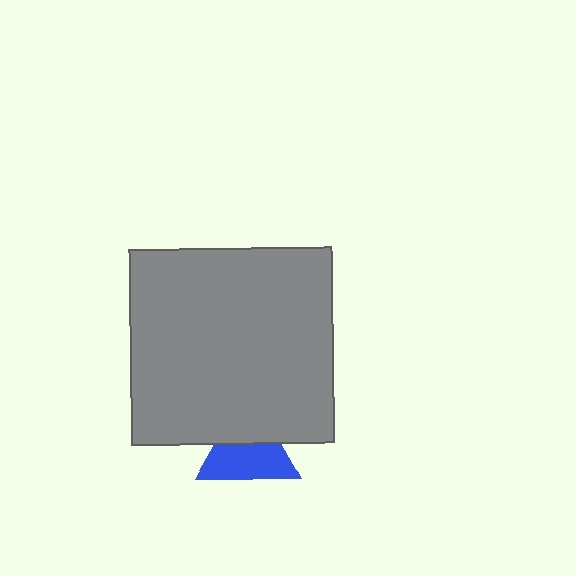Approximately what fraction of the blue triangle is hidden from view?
Roughly 39% of the blue triangle is hidden behind the gray rectangle.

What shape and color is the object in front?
The object in front is a gray rectangle.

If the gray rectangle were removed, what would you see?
You would see the complete blue triangle.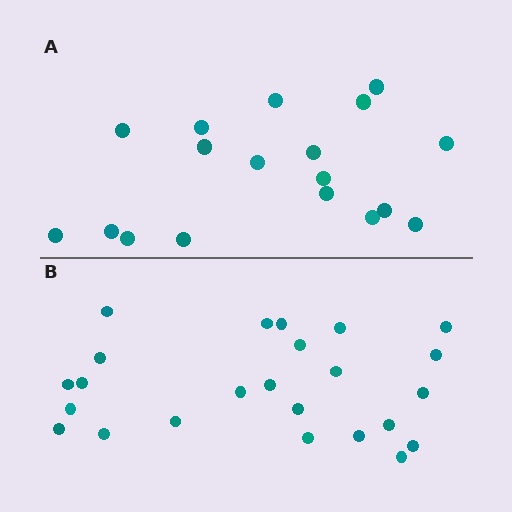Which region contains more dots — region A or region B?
Region B (the bottom region) has more dots.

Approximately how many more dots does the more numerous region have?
Region B has about 6 more dots than region A.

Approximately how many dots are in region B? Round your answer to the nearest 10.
About 20 dots. (The exact count is 24, which rounds to 20.)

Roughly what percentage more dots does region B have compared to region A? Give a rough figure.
About 35% more.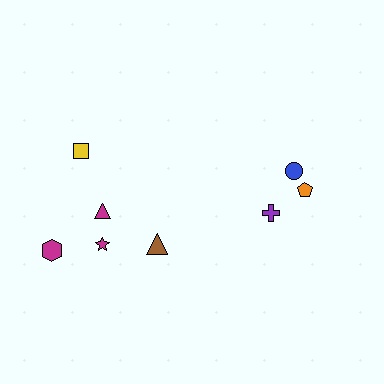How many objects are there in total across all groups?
There are 8 objects.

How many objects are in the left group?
There are 5 objects.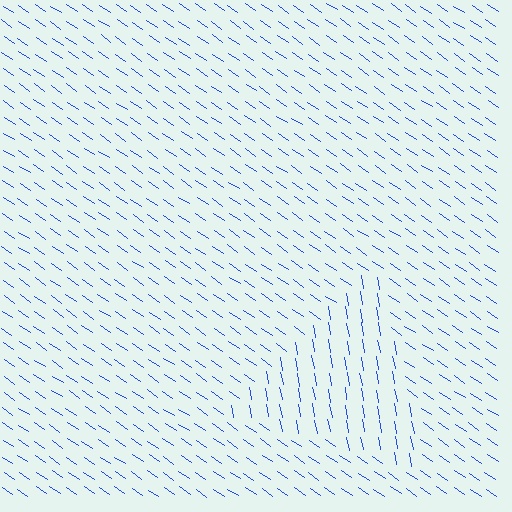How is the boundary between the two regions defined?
The boundary is defined purely by a change in line orientation (approximately 45 degrees difference). All lines are the same color and thickness.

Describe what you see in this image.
The image is filled with small blue line segments. A triangle region in the image has lines oriented differently from the surrounding lines, creating a visible texture boundary.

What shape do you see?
I see a triangle.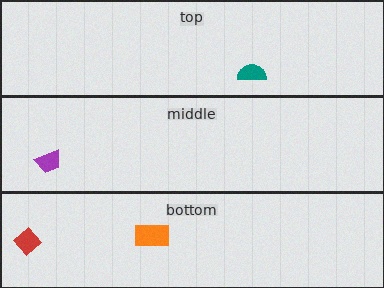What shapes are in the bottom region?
The red diamond, the orange rectangle.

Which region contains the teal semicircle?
The top region.